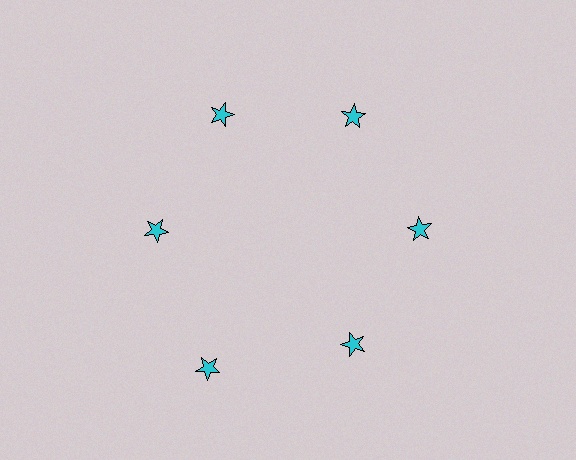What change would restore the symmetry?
The symmetry would be restored by moving it inward, back onto the ring so that all 6 stars sit at equal angles and equal distance from the center.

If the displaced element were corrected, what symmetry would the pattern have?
It would have 6-fold rotational symmetry — the pattern would map onto itself every 60 degrees.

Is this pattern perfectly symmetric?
No. The 6 cyan stars are arranged in a ring, but one element near the 7 o'clock position is pushed outward from the center, breaking the 6-fold rotational symmetry.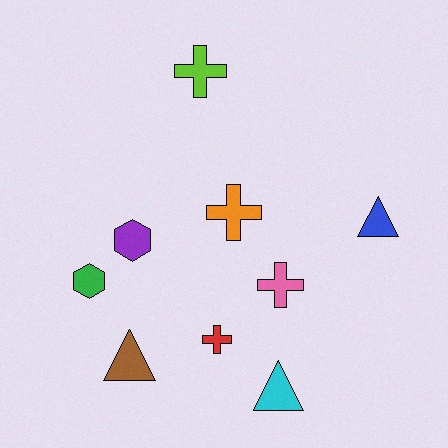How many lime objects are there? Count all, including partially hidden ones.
There is 1 lime object.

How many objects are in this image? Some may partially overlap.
There are 9 objects.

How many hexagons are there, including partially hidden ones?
There are 2 hexagons.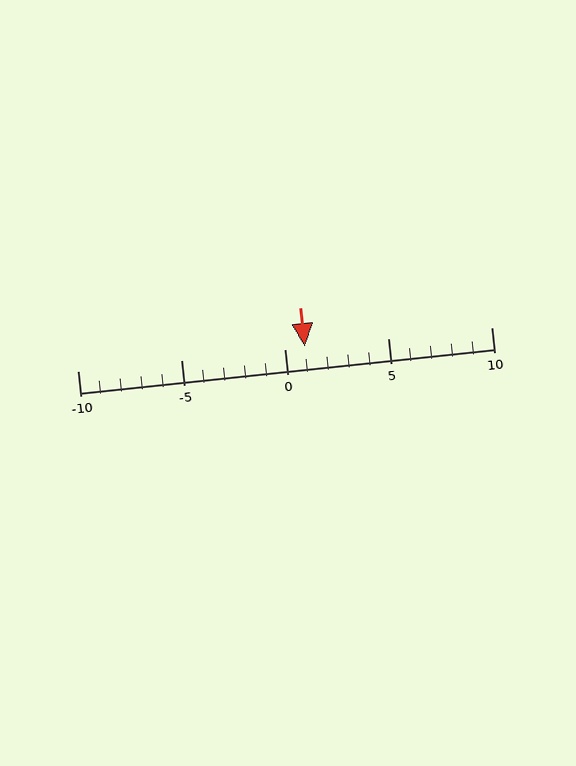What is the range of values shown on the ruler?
The ruler shows values from -10 to 10.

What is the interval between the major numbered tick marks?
The major tick marks are spaced 5 units apart.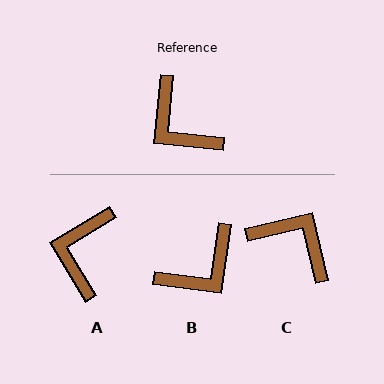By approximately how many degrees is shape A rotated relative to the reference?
Approximately 53 degrees clockwise.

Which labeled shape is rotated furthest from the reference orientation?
C, about 161 degrees away.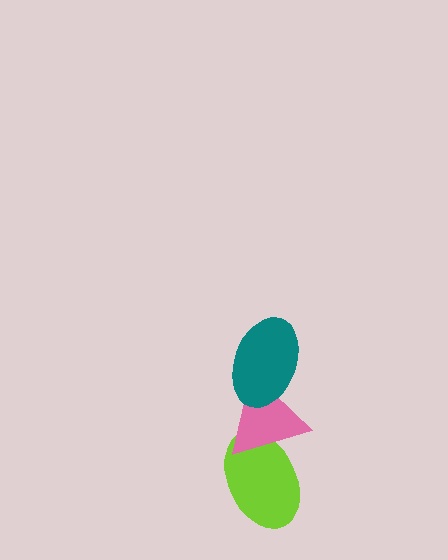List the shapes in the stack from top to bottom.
From top to bottom: the teal ellipse, the pink triangle, the lime ellipse.